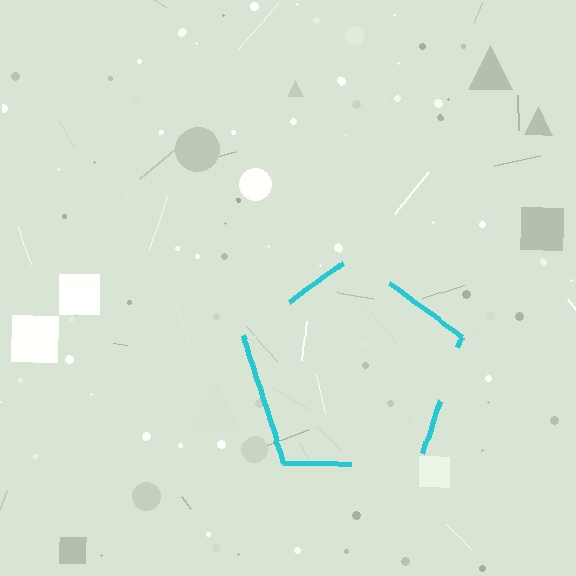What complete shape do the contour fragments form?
The contour fragments form a pentagon.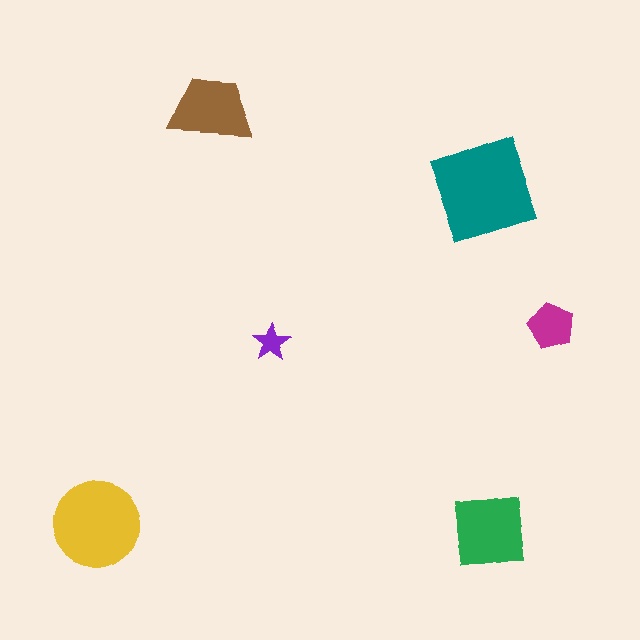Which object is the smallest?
The purple star.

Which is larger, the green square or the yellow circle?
The yellow circle.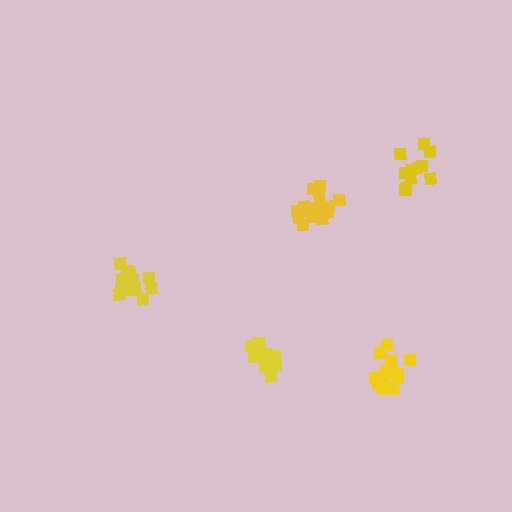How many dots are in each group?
Group 1: 15 dots, Group 2: 14 dots, Group 3: 16 dots, Group 4: 11 dots, Group 5: 11 dots (67 total).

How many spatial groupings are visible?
There are 5 spatial groupings.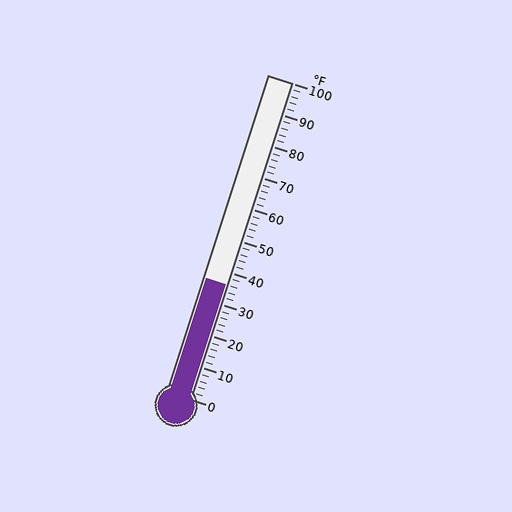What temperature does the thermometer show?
The thermometer shows approximately 36°F.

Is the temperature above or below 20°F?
The temperature is above 20°F.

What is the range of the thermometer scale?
The thermometer scale ranges from 0°F to 100°F.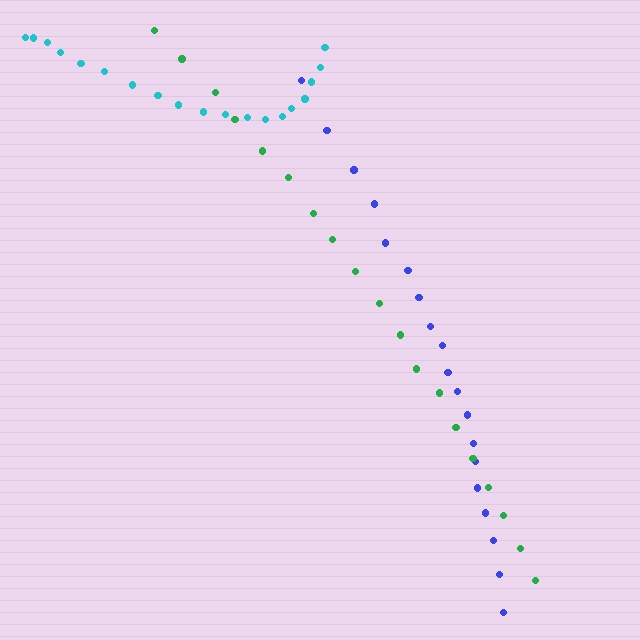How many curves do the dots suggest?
There are 3 distinct paths.